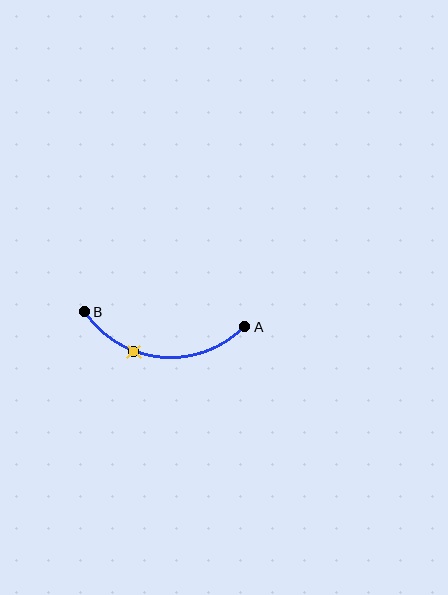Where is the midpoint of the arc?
The arc midpoint is the point on the curve farthest from the straight line joining A and B. It sits below that line.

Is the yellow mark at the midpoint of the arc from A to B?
No. The yellow mark lies on the arc but is closer to endpoint B. The arc midpoint would be at the point on the curve equidistant along the arc from both A and B.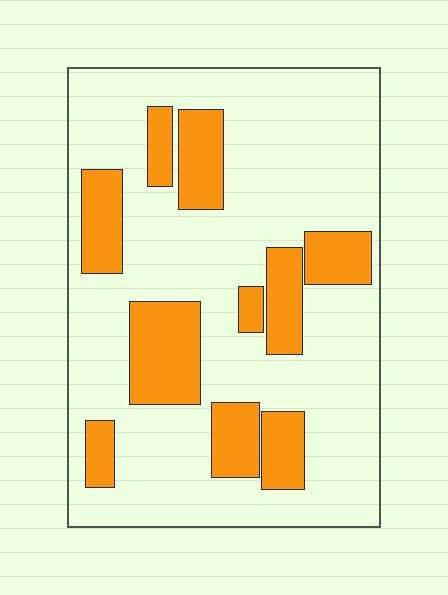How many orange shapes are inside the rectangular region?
10.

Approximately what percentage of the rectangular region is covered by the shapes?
Approximately 25%.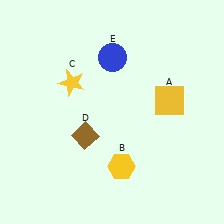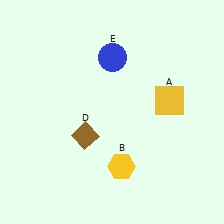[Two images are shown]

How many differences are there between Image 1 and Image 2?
There is 1 difference between the two images.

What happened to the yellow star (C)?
The yellow star (C) was removed in Image 2. It was in the top-left area of Image 1.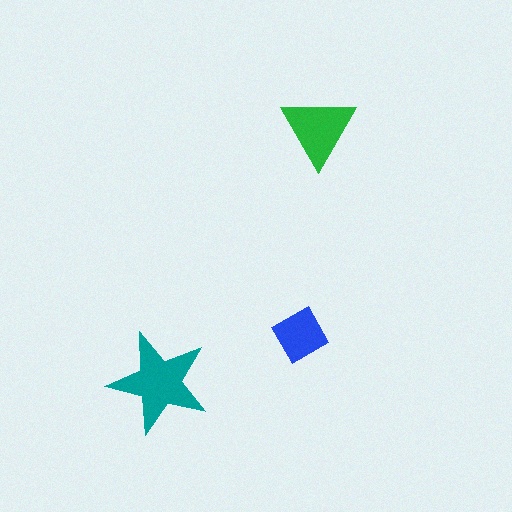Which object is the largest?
The teal star.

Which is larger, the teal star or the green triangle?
The teal star.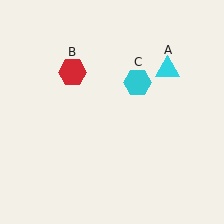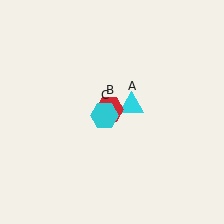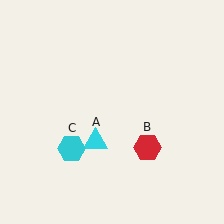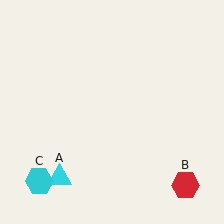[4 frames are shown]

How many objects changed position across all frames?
3 objects changed position: cyan triangle (object A), red hexagon (object B), cyan hexagon (object C).